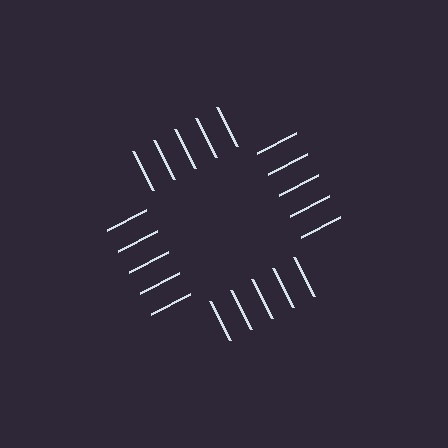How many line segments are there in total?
20 — 5 along each of the 4 edges.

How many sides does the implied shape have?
4 sides — the line-ends trace a square.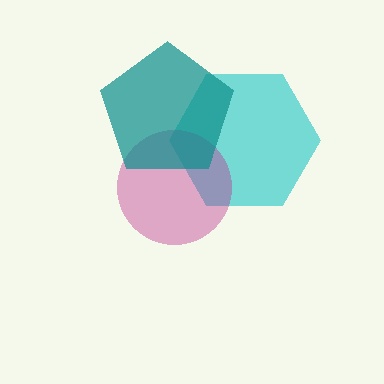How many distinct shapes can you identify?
There are 3 distinct shapes: a cyan hexagon, a magenta circle, a teal pentagon.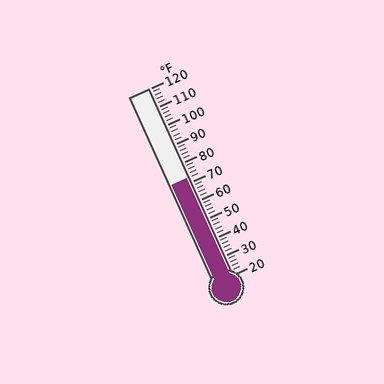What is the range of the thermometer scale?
The thermometer scale ranges from 20°F to 120°F.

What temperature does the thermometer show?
The thermometer shows approximately 72°F.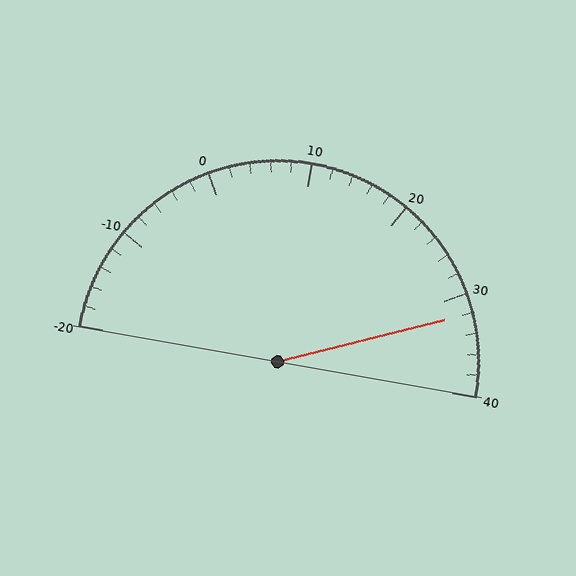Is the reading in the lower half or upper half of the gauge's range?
The reading is in the upper half of the range (-20 to 40).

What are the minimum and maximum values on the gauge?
The gauge ranges from -20 to 40.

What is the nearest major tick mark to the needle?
The nearest major tick mark is 30.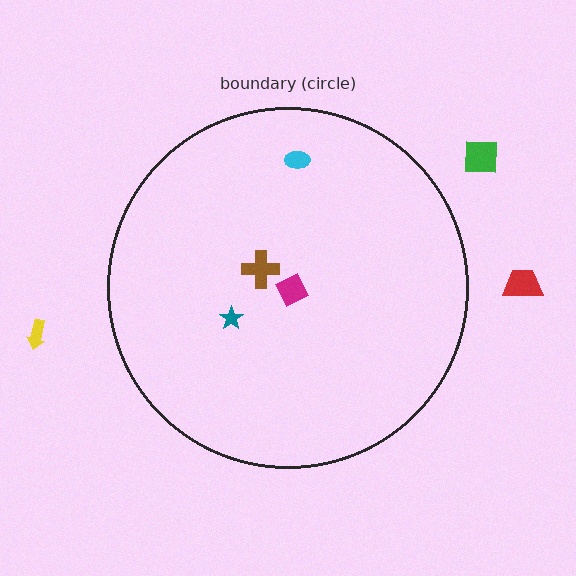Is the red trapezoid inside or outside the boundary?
Outside.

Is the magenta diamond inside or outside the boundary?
Inside.